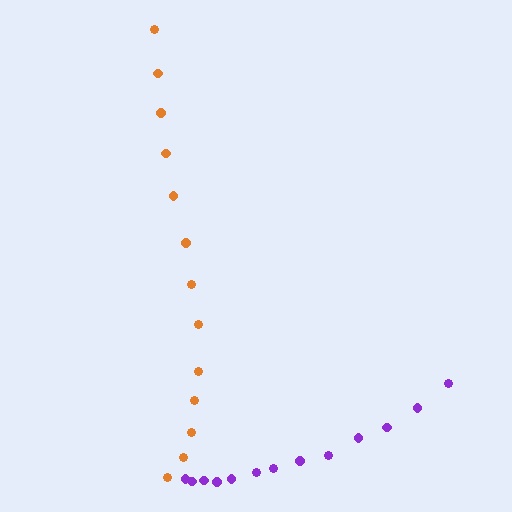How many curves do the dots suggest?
There are 2 distinct paths.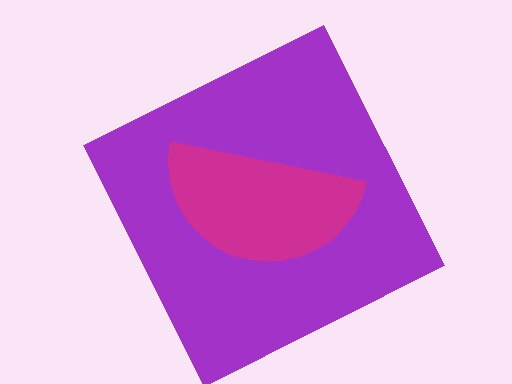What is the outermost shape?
The purple square.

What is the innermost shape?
The magenta semicircle.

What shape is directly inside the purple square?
The magenta semicircle.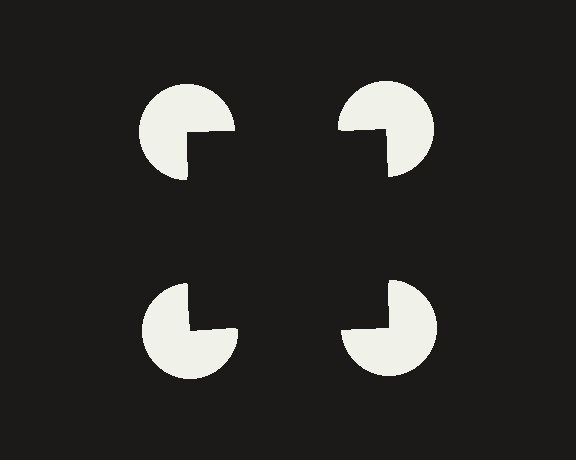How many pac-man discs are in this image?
There are 4 — one at each vertex of the illusory square.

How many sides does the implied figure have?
4 sides.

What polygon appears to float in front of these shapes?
An illusory square — its edges are inferred from the aligned wedge cuts in the pac-man discs, not physically drawn.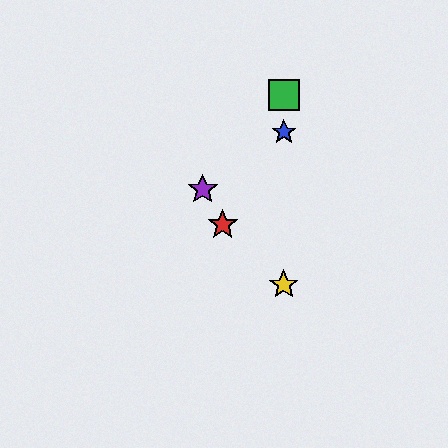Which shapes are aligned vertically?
The blue star, the green square, the yellow star are aligned vertically.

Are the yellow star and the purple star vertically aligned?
No, the yellow star is at x≈284 and the purple star is at x≈203.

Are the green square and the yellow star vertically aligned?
Yes, both are at x≈284.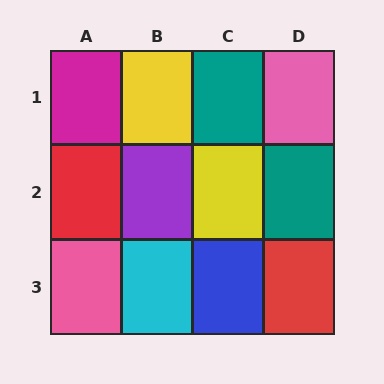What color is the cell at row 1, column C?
Teal.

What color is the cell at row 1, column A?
Magenta.